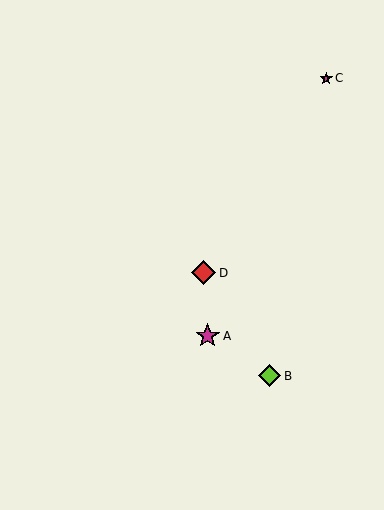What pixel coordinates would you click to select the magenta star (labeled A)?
Click at (208, 336) to select the magenta star A.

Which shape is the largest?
The red diamond (labeled D) is the largest.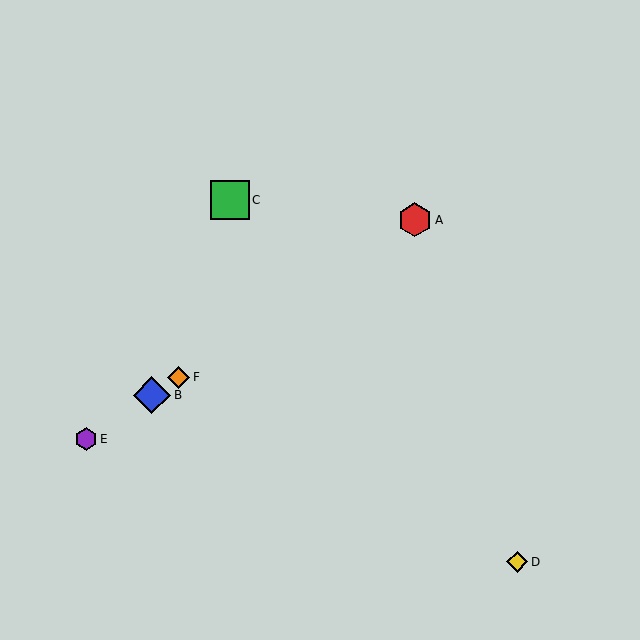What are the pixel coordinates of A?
Object A is at (415, 220).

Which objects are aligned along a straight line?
Objects A, B, E, F are aligned along a straight line.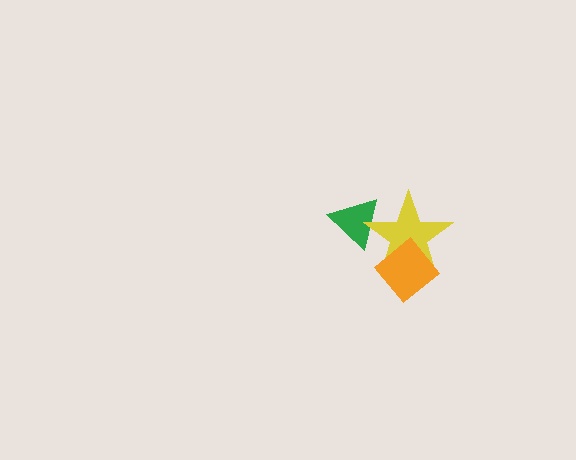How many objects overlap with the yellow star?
2 objects overlap with the yellow star.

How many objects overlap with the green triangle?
1 object overlaps with the green triangle.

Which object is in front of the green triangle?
The yellow star is in front of the green triangle.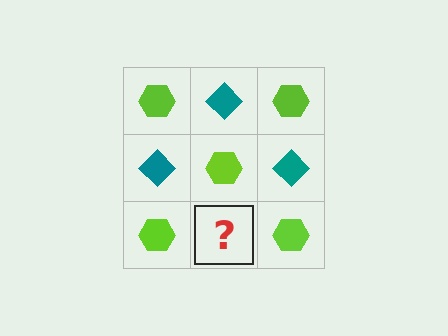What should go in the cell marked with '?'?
The missing cell should contain a teal diamond.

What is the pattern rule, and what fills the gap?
The rule is that it alternates lime hexagon and teal diamond in a checkerboard pattern. The gap should be filled with a teal diamond.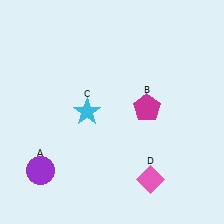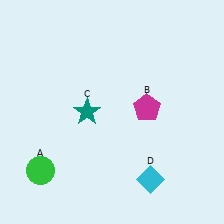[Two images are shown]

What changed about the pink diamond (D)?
In Image 1, D is pink. In Image 2, it changed to cyan.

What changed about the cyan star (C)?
In Image 1, C is cyan. In Image 2, it changed to teal.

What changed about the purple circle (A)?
In Image 1, A is purple. In Image 2, it changed to green.